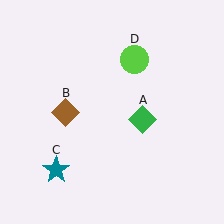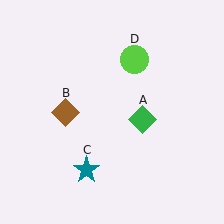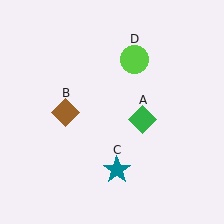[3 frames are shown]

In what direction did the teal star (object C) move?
The teal star (object C) moved right.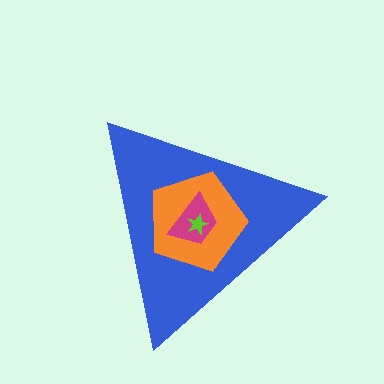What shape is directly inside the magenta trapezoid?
The lime star.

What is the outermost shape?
The blue triangle.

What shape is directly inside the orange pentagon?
The magenta trapezoid.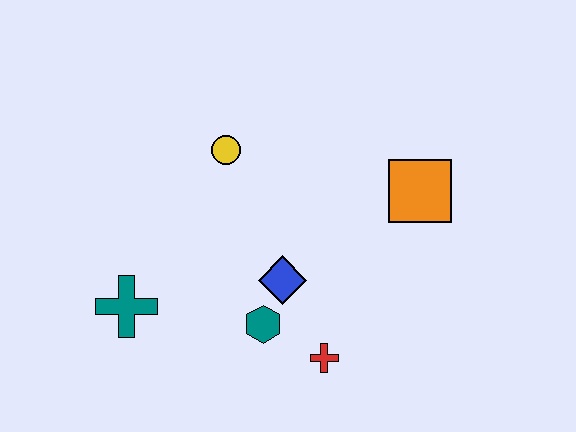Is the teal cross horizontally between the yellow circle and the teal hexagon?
No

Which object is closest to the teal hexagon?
The blue diamond is closest to the teal hexagon.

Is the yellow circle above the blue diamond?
Yes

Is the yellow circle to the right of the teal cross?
Yes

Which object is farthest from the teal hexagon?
The orange square is farthest from the teal hexagon.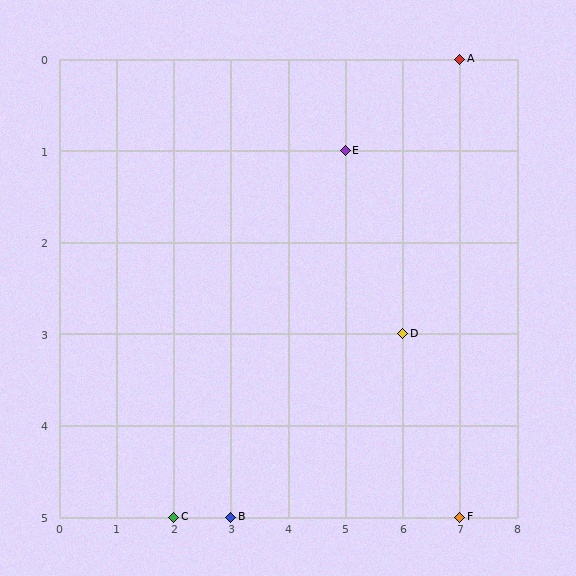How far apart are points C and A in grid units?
Points C and A are 5 columns and 5 rows apart (about 7.1 grid units diagonally).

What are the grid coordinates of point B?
Point B is at grid coordinates (3, 5).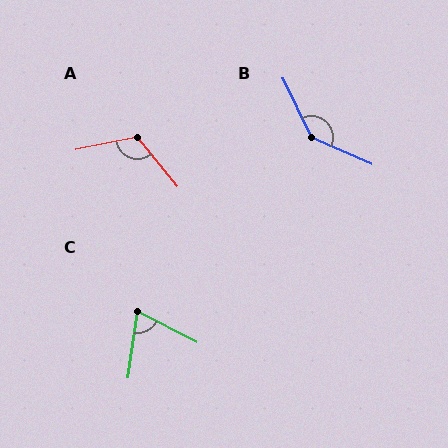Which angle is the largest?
B, at approximately 140 degrees.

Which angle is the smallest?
C, at approximately 71 degrees.